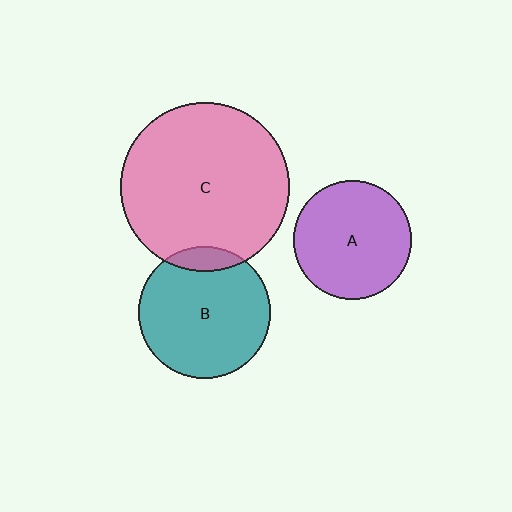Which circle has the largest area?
Circle C (pink).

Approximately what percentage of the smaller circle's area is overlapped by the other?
Approximately 10%.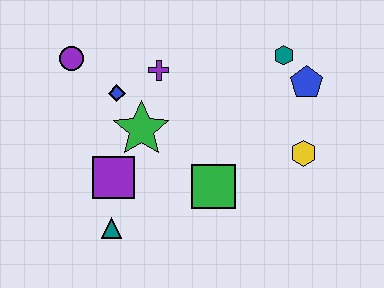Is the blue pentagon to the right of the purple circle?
Yes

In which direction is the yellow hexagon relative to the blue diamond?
The yellow hexagon is to the right of the blue diamond.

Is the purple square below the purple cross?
Yes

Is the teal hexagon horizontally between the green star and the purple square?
No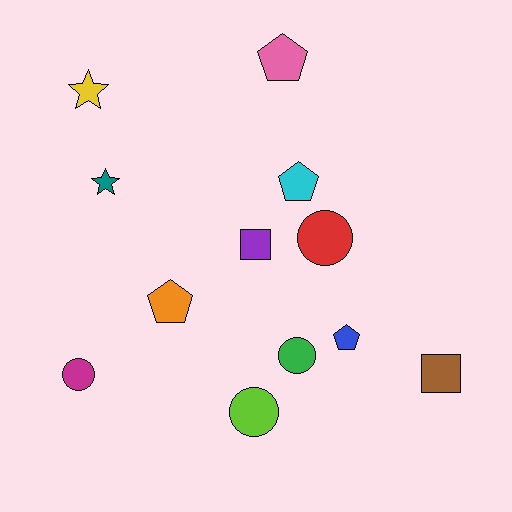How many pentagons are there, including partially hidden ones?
There are 4 pentagons.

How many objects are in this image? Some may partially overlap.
There are 12 objects.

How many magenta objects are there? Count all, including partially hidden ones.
There is 1 magenta object.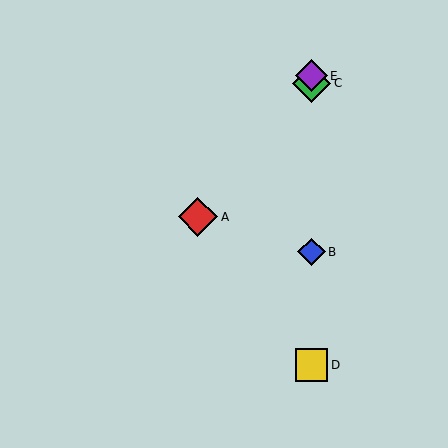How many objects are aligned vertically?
4 objects (B, C, D, E) are aligned vertically.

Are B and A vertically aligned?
No, B is at x≈311 and A is at x≈198.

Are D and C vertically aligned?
Yes, both are at x≈311.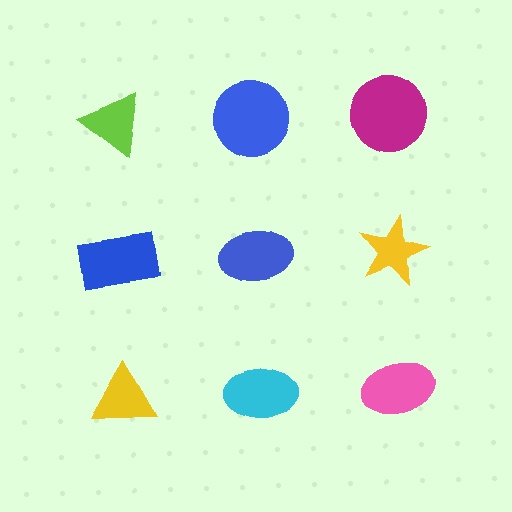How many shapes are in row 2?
3 shapes.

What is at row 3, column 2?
A cyan ellipse.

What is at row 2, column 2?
A blue ellipse.